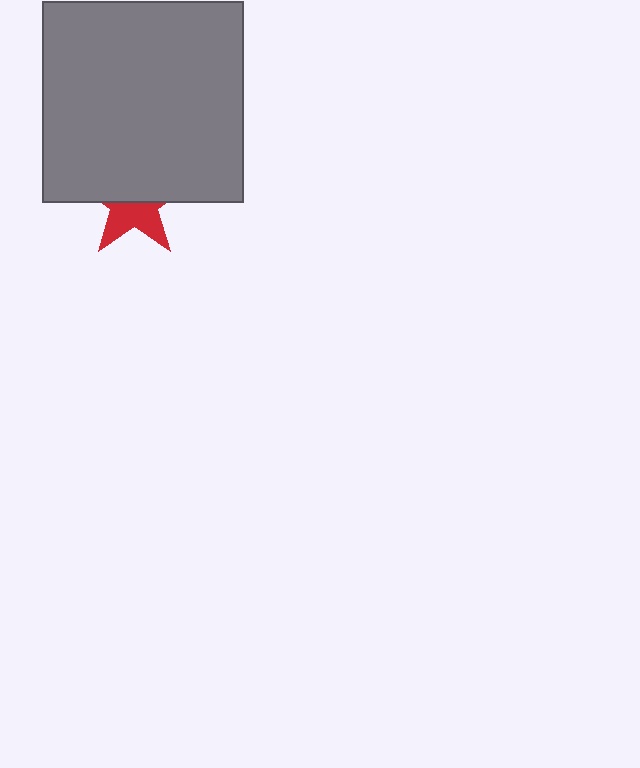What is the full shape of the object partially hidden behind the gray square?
The partially hidden object is a red star.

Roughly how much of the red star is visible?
A small part of it is visible (roughly 44%).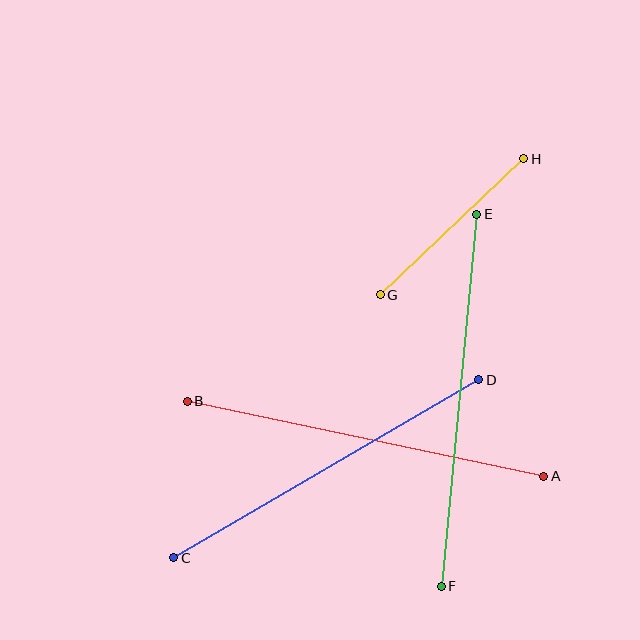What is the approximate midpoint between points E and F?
The midpoint is at approximately (459, 400) pixels.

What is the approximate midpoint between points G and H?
The midpoint is at approximately (452, 227) pixels.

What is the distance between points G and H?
The distance is approximately 198 pixels.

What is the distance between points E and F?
The distance is approximately 374 pixels.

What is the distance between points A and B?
The distance is approximately 365 pixels.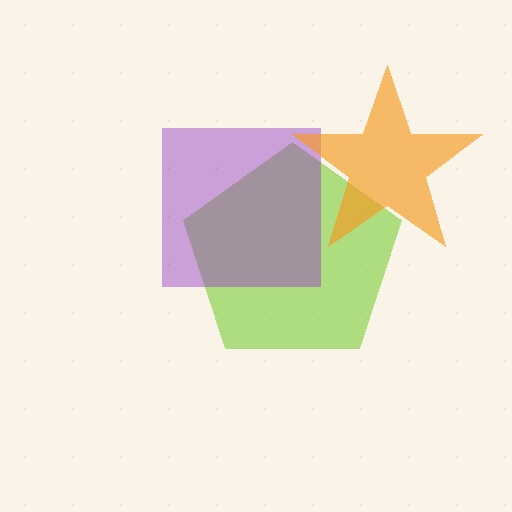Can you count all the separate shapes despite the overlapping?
Yes, there are 3 separate shapes.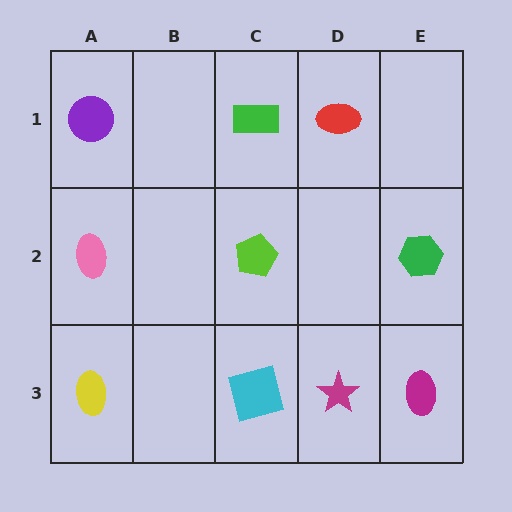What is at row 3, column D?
A magenta star.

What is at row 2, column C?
A lime pentagon.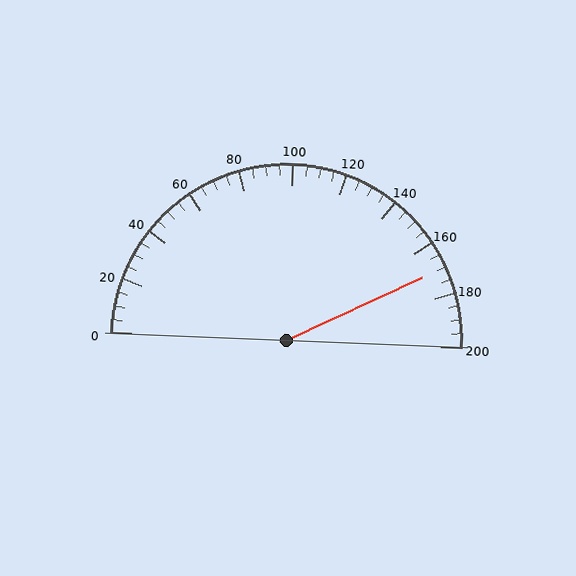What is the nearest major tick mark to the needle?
The nearest major tick mark is 160.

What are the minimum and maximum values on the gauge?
The gauge ranges from 0 to 200.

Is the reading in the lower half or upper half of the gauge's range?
The reading is in the upper half of the range (0 to 200).